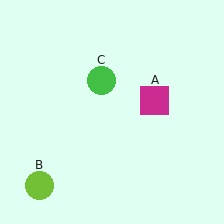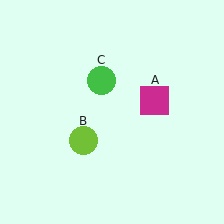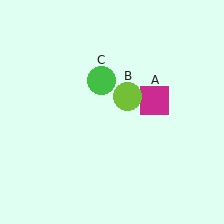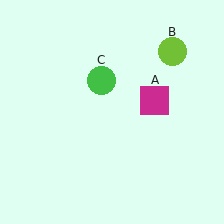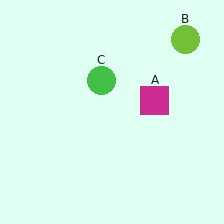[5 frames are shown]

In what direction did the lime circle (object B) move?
The lime circle (object B) moved up and to the right.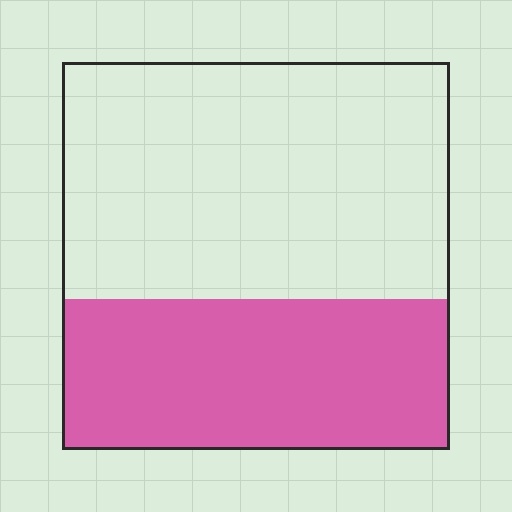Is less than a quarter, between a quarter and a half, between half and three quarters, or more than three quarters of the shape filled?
Between a quarter and a half.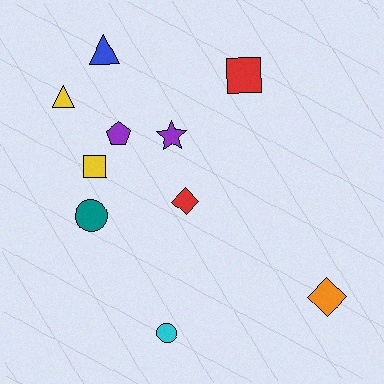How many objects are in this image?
There are 10 objects.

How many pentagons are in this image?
There is 1 pentagon.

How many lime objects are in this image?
There are no lime objects.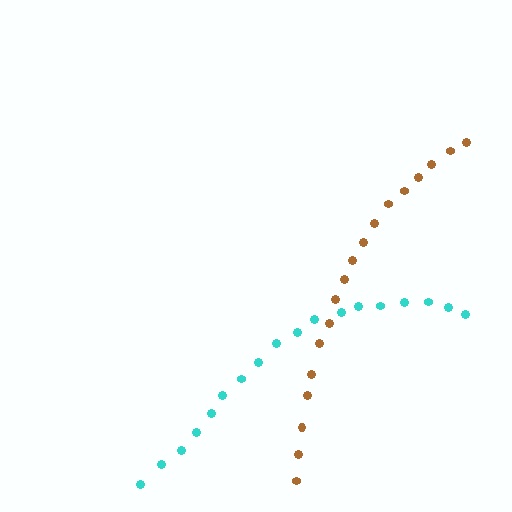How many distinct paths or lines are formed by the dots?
There are 2 distinct paths.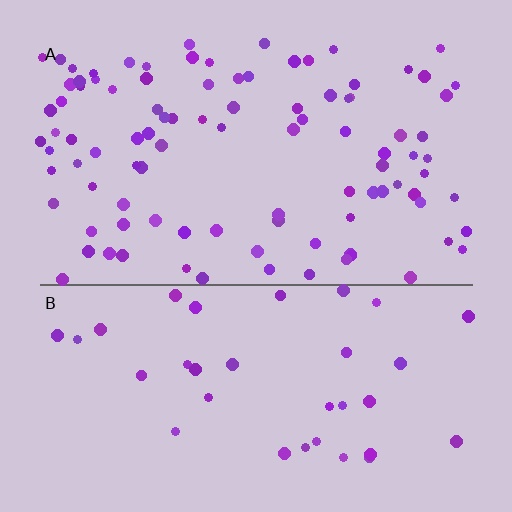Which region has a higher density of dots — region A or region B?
A (the top).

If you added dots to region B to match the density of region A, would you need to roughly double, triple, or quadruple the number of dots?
Approximately triple.